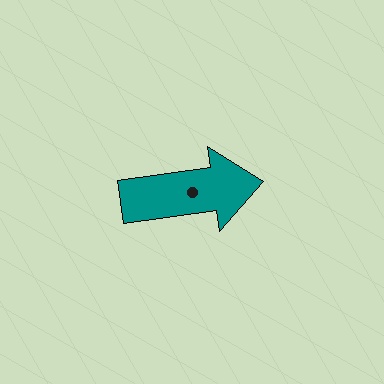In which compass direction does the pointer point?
East.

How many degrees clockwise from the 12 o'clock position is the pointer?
Approximately 82 degrees.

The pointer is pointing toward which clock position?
Roughly 3 o'clock.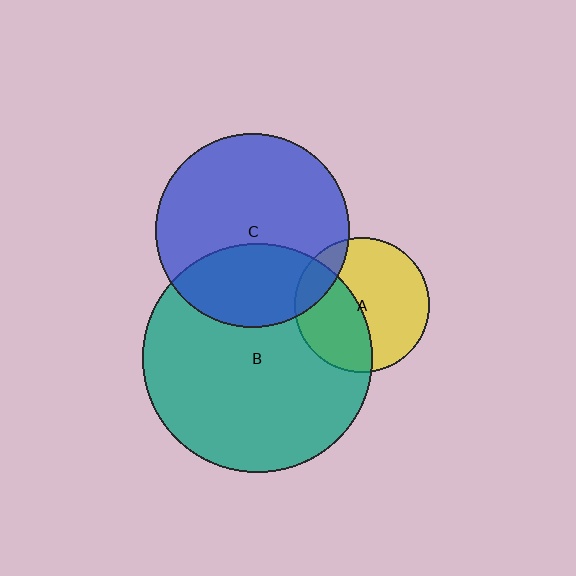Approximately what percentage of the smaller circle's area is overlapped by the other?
Approximately 40%.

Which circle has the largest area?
Circle B (teal).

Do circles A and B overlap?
Yes.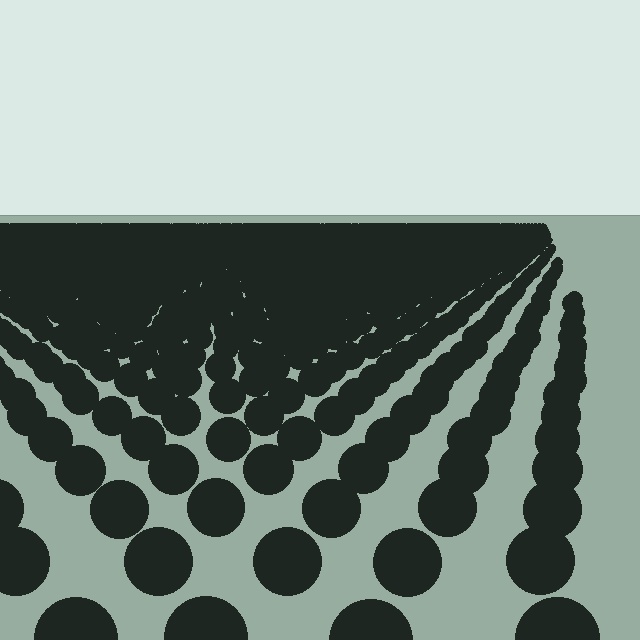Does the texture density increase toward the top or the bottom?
Density increases toward the top.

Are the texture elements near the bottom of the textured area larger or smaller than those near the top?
Larger. Near the bottom, elements are closer to the viewer and appear at a bigger on-screen size.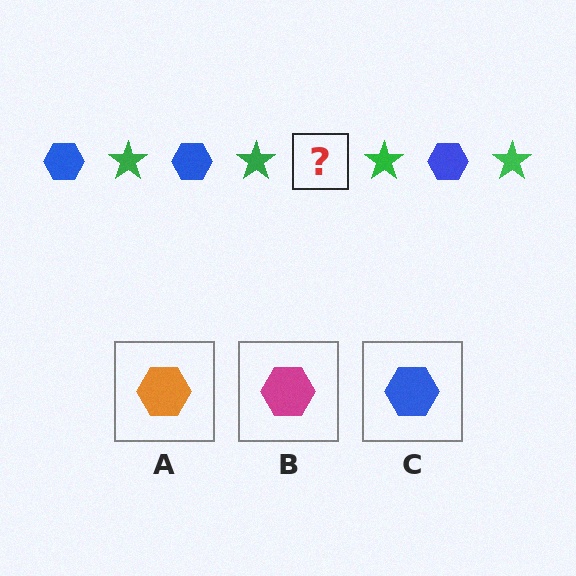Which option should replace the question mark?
Option C.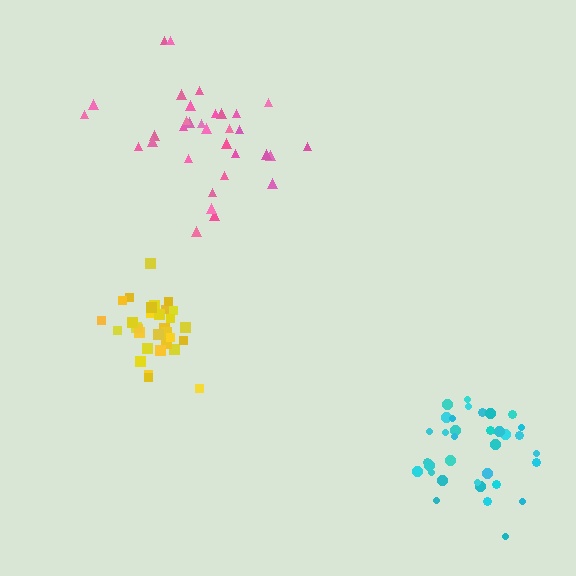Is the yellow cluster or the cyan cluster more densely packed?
Yellow.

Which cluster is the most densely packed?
Yellow.